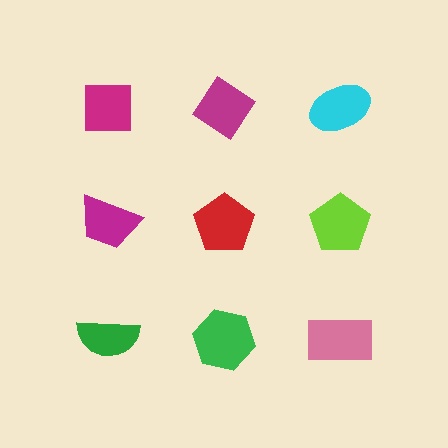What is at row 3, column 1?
A green semicircle.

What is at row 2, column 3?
A lime pentagon.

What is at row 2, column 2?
A red pentagon.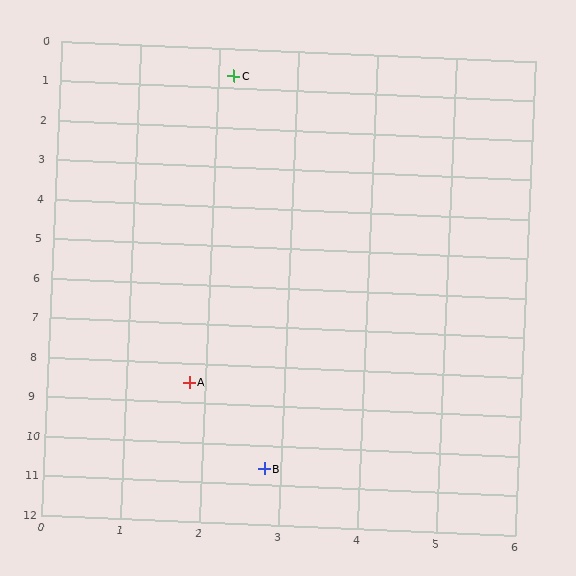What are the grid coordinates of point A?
Point A is at approximately (1.8, 8.5).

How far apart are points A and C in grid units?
Points A and C are about 7.8 grid units apart.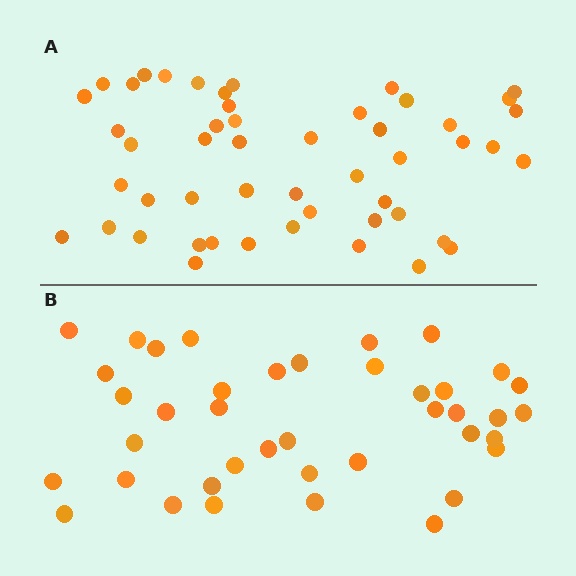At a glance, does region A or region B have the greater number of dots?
Region A (the top region) has more dots.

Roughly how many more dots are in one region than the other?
Region A has roughly 10 or so more dots than region B.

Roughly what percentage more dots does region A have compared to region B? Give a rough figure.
About 25% more.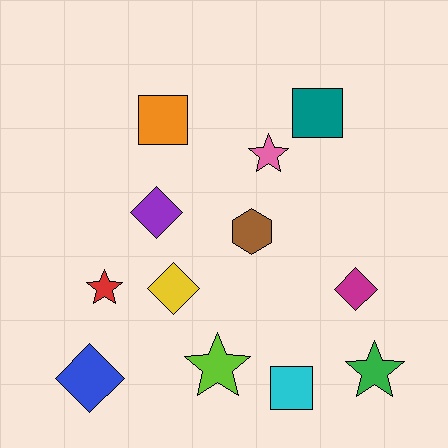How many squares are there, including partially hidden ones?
There are 3 squares.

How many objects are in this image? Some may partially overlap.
There are 12 objects.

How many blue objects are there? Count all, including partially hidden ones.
There is 1 blue object.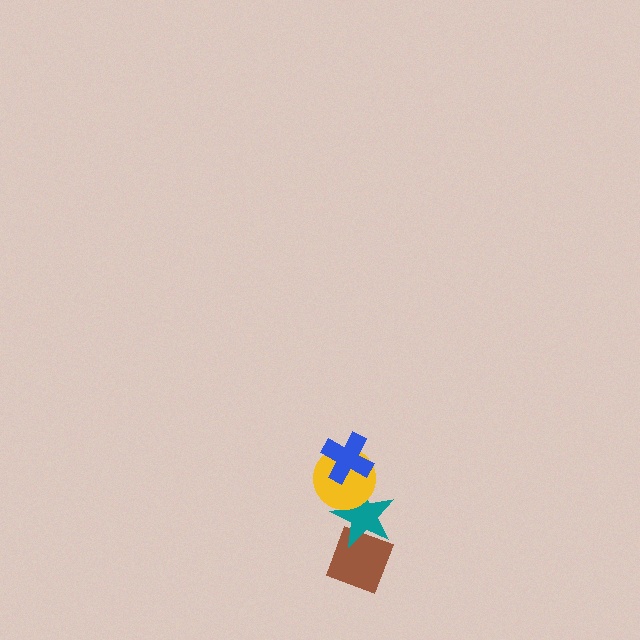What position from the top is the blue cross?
The blue cross is 1st from the top.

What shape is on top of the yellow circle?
The blue cross is on top of the yellow circle.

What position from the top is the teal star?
The teal star is 3rd from the top.